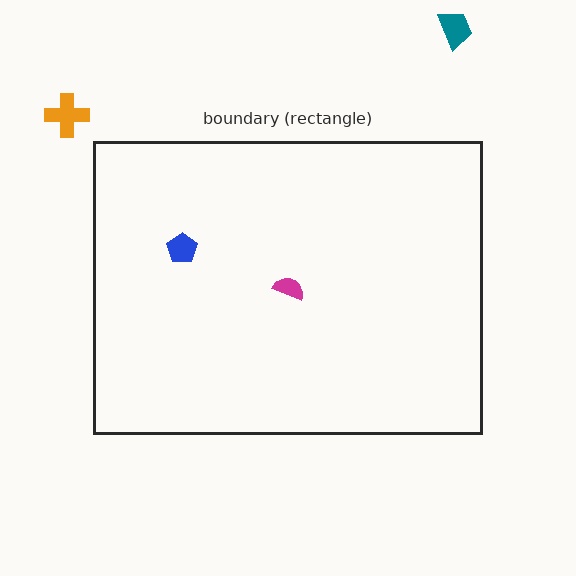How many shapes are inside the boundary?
2 inside, 2 outside.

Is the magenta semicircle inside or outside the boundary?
Inside.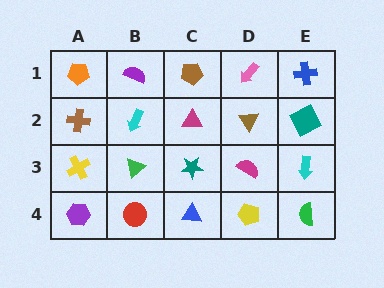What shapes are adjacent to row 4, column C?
A teal star (row 3, column C), a red circle (row 4, column B), a yellow pentagon (row 4, column D).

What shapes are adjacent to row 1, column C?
A magenta triangle (row 2, column C), a purple semicircle (row 1, column B), a pink arrow (row 1, column D).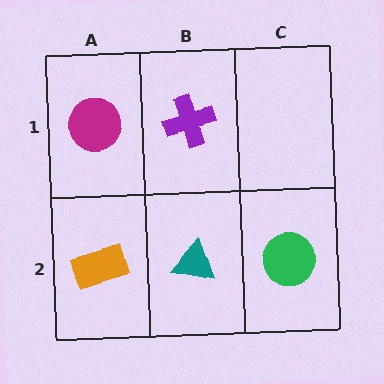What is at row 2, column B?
A teal triangle.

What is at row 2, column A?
An orange rectangle.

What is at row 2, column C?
A green circle.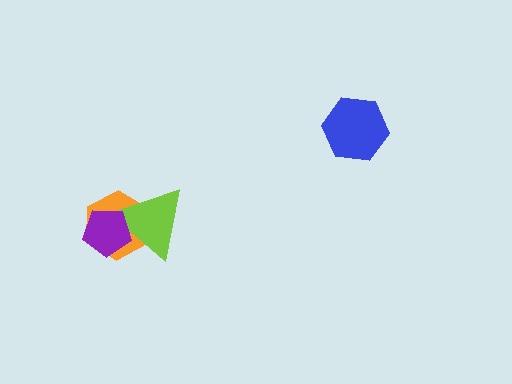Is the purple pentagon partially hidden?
No, no other shape covers it.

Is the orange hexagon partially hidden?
Yes, it is partially covered by another shape.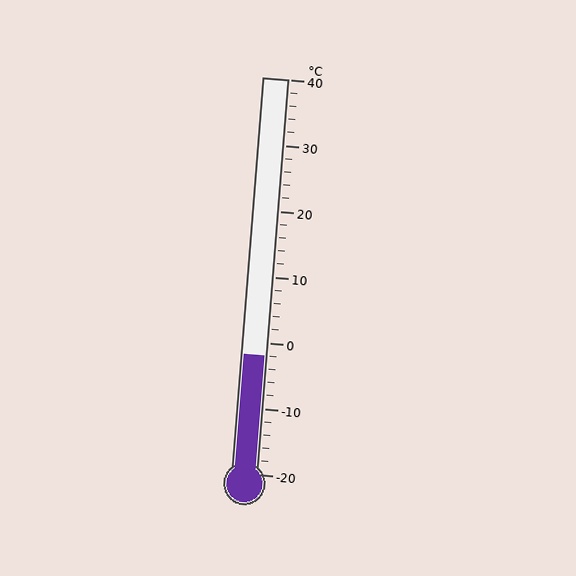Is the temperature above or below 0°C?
The temperature is below 0°C.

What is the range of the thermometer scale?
The thermometer scale ranges from -20°C to 40°C.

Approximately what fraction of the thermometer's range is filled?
The thermometer is filled to approximately 30% of its range.